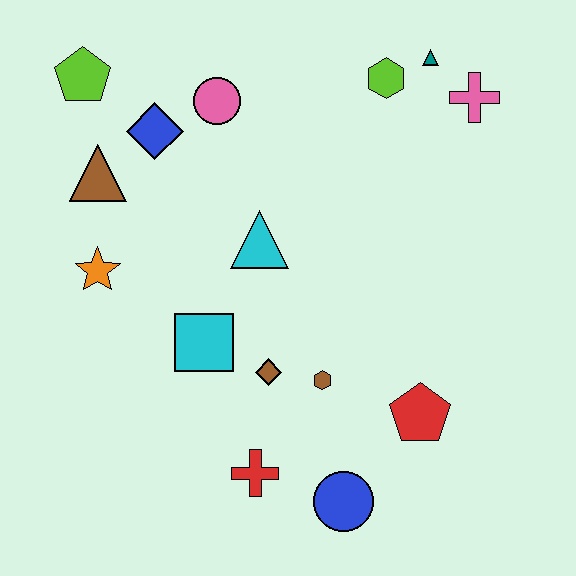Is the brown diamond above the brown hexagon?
Yes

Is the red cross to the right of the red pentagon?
No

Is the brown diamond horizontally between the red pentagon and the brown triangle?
Yes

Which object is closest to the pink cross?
The teal triangle is closest to the pink cross.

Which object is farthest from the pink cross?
The red cross is farthest from the pink cross.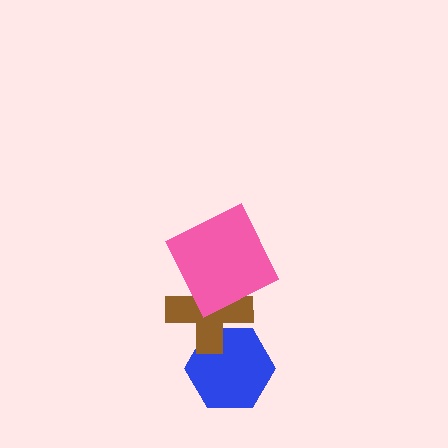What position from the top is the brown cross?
The brown cross is 2nd from the top.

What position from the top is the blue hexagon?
The blue hexagon is 3rd from the top.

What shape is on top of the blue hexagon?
The brown cross is on top of the blue hexagon.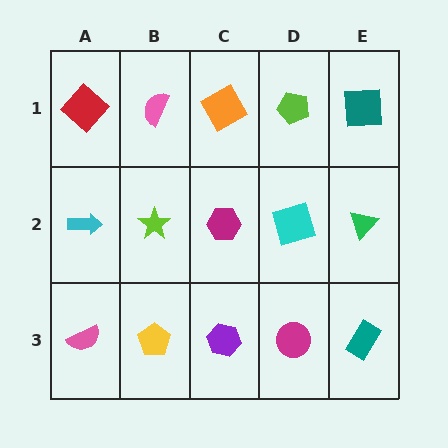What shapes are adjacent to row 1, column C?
A magenta hexagon (row 2, column C), a pink semicircle (row 1, column B), a lime pentagon (row 1, column D).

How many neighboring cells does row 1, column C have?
3.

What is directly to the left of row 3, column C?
A yellow pentagon.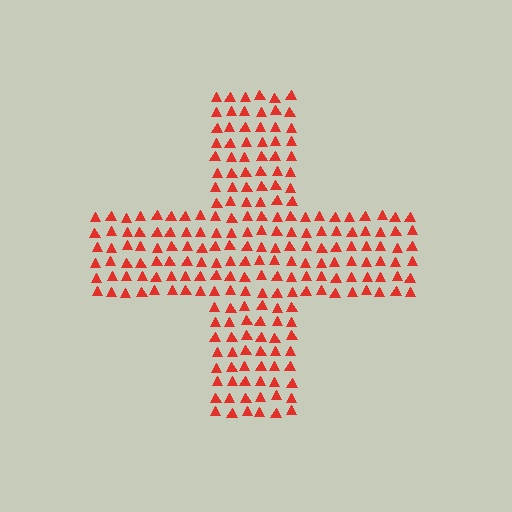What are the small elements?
The small elements are triangles.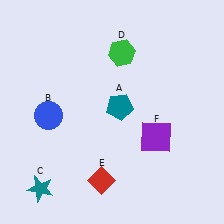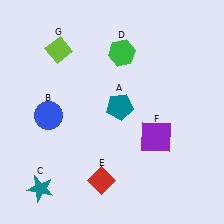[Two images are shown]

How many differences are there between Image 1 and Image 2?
There is 1 difference between the two images.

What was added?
A lime diamond (G) was added in Image 2.